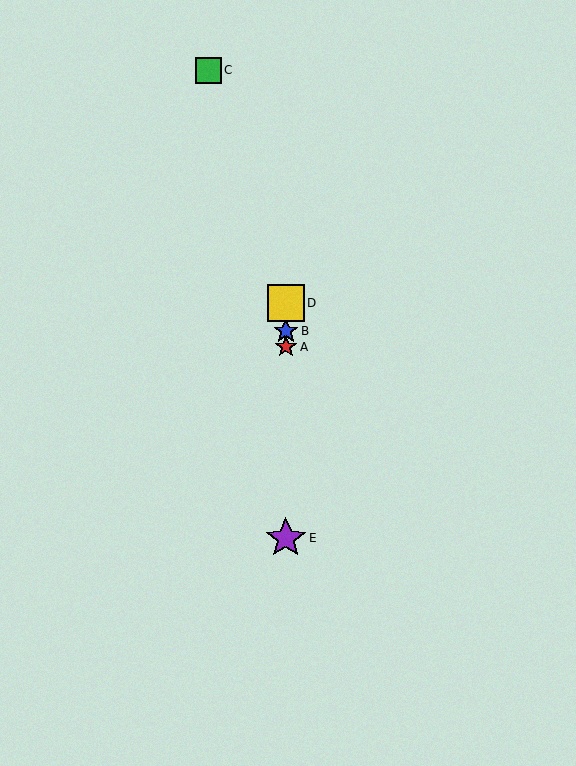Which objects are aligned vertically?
Objects A, B, D, E are aligned vertically.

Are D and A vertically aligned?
Yes, both are at x≈286.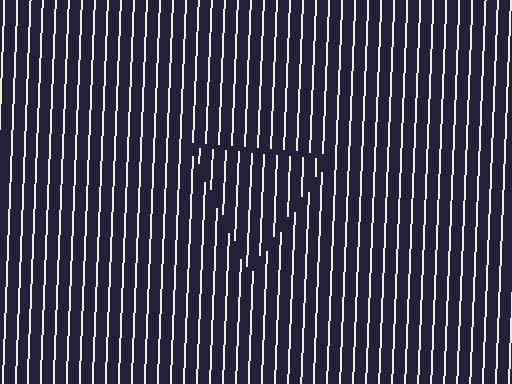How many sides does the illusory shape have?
3 sides — the line-ends trace a triangle.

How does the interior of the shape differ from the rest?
The interior of the shape contains the same grating, shifted by half a period — the contour is defined by the phase discontinuity where line-ends from the inner and outer gratings abut.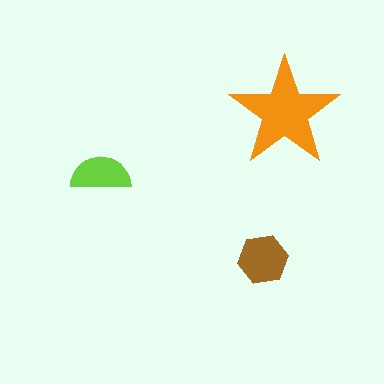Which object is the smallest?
The lime semicircle.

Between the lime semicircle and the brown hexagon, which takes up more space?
The brown hexagon.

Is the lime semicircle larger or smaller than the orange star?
Smaller.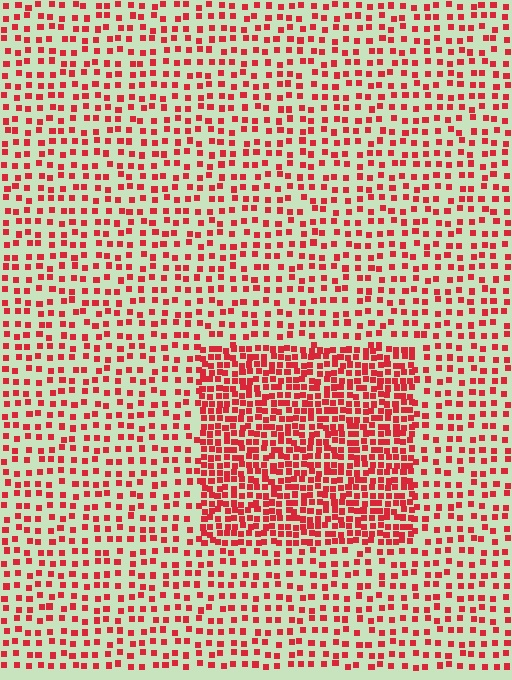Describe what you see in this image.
The image contains small red elements arranged at two different densities. A rectangle-shaped region is visible where the elements are more densely packed than the surrounding area.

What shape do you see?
I see a rectangle.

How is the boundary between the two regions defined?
The boundary is defined by a change in element density (approximately 2.2x ratio). All elements are the same color, size, and shape.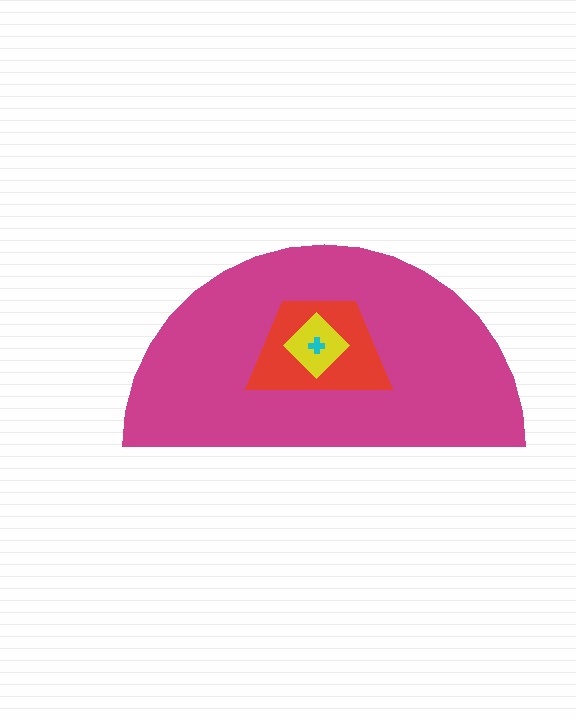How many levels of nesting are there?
4.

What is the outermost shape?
The magenta semicircle.